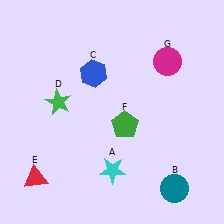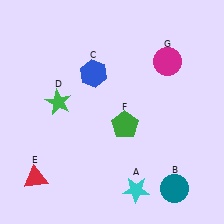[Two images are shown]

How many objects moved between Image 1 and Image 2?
1 object moved between the two images.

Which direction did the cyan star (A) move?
The cyan star (A) moved right.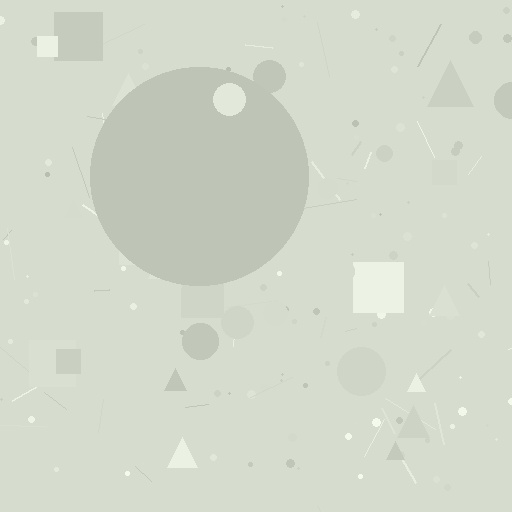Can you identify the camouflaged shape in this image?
The camouflaged shape is a circle.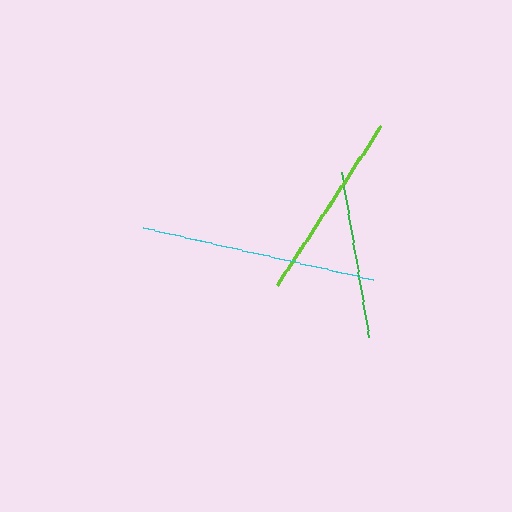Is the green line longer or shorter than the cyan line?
The cyan line is longer than the green line.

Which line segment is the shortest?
The green line is the shortest at approximately 167 pixels.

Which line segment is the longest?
The cyan line is the longest at approximately 236 pixels.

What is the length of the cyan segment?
The cyan segment is approximately 236 pixels long.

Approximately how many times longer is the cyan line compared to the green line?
The cyan line is approximately 1.4 times the length of the green line.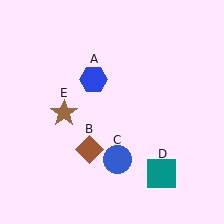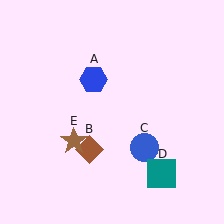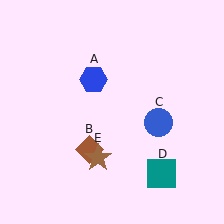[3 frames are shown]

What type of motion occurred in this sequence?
The blue circle (object C), brown star (object E) rotated counterclockwise around the center of the scene.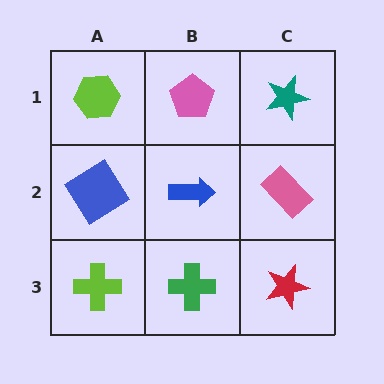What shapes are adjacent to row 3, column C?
A pink rectangle (row 2, column C), a green cross (row 3, column B).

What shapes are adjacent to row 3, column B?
A blue arrow (row 2, column B), a lime cross (row 3, column A), a red star (row 3, column C).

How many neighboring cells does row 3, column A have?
2.